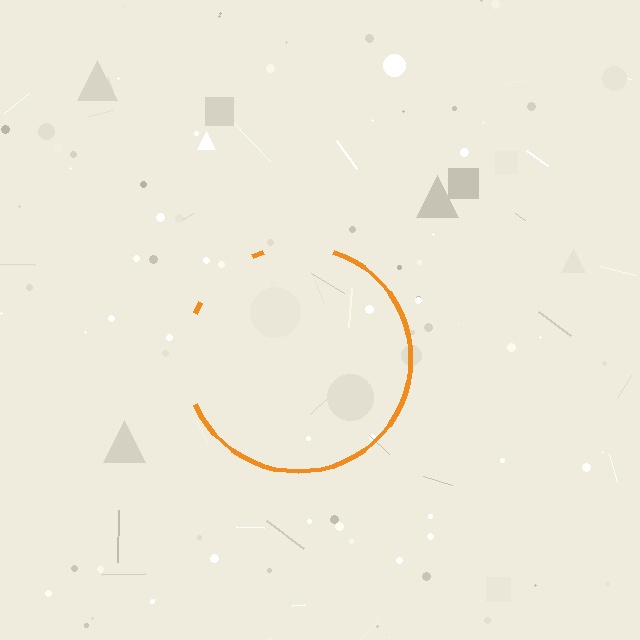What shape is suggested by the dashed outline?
The dashed outline suggests a circle.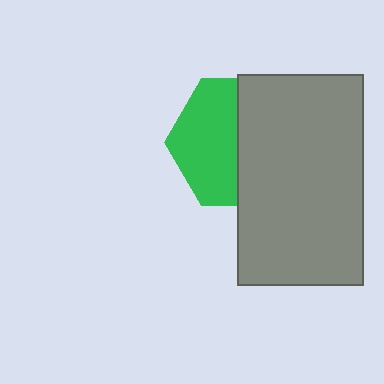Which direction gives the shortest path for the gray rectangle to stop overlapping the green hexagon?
Moving right gives the shortest separation.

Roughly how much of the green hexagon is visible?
About half of it is visible (roughly 50%).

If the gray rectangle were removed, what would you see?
You would see the complete green hexagon.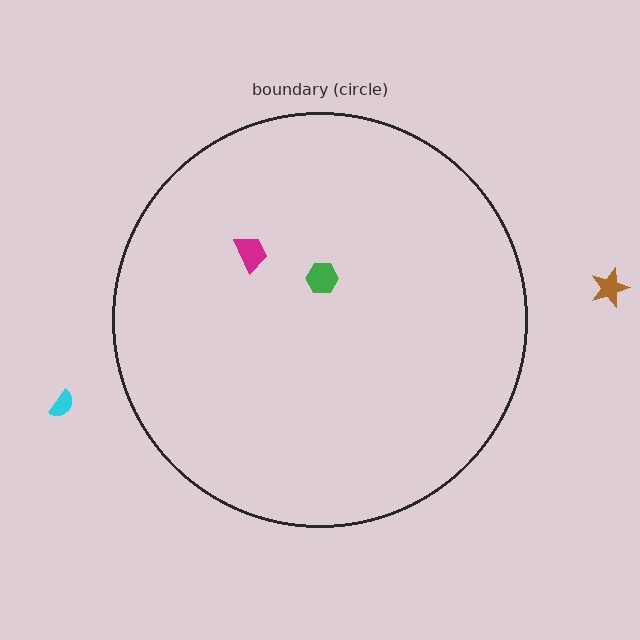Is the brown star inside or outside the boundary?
Outside.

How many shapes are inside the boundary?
2 inside, 2 outside.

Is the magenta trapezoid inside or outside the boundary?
Inside.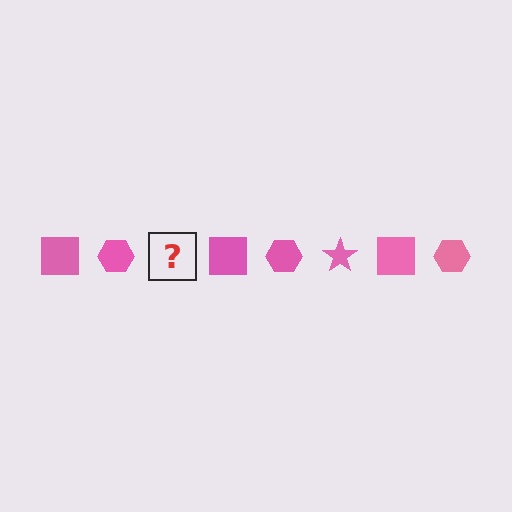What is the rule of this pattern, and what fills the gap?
The rule is that the pattern cycles through square, hexagon, star shapes in pink. The gap should be filled with a pink star.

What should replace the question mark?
The question mark should be replaced with a pink star.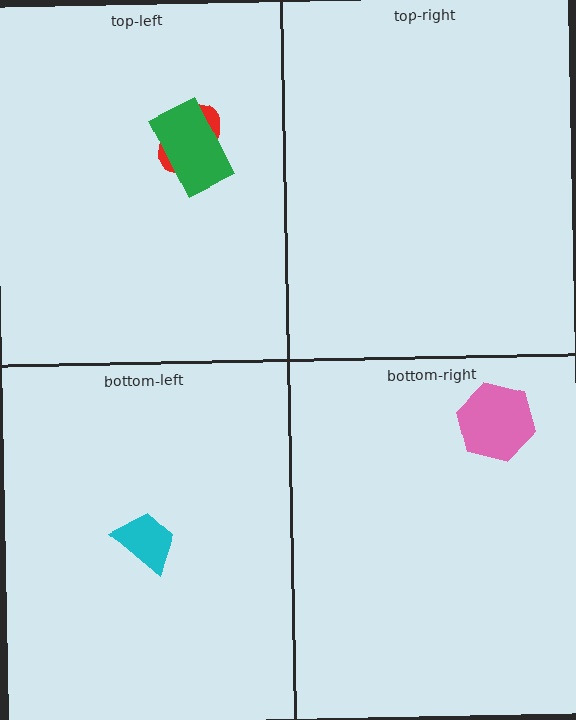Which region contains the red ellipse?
The top-left region.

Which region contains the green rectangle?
The top-left region.